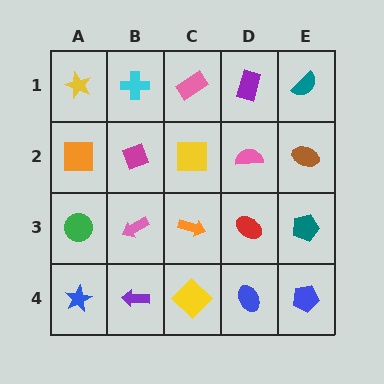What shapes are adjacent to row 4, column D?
A red ellipse (row 3, column D), a yellow diamond (row 4, column C), a blue pentagon (row 4, column E).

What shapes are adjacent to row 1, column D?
A pink semicircle (row 2, column D), a pink rectangle (row 1, column C), a teal semicircle (row 1, column E).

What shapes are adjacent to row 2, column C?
A pink rectangle (row 1, column C), an orange arrow (row 3, column C), a magenta diamond (row 2, column B), a pink semicircle (row 2, column D).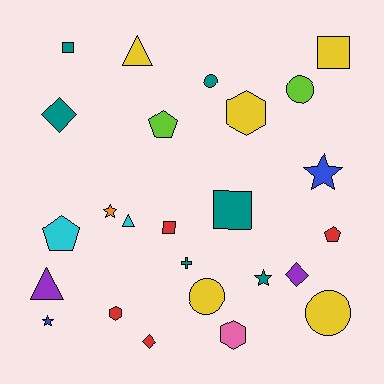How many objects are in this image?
There are 25 objects.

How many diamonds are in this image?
There are 3 diamonds.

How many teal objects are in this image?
There are 6 teal objects.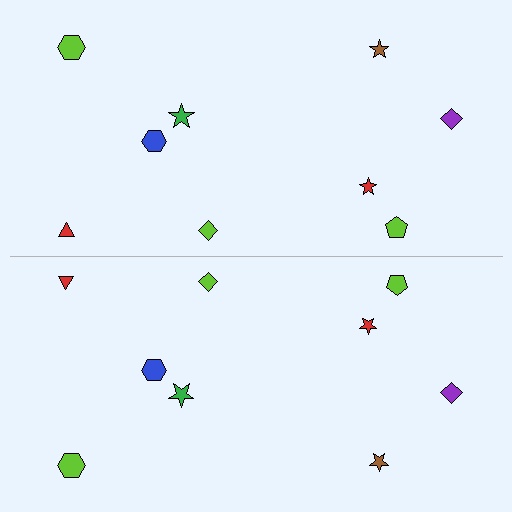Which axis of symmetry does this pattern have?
The pattern has a horizontal axis of symmetry running through the center of the image.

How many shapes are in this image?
There are 18 shapes in this image.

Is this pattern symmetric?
Yes, this pattern has bilateral (reflection) symmetry.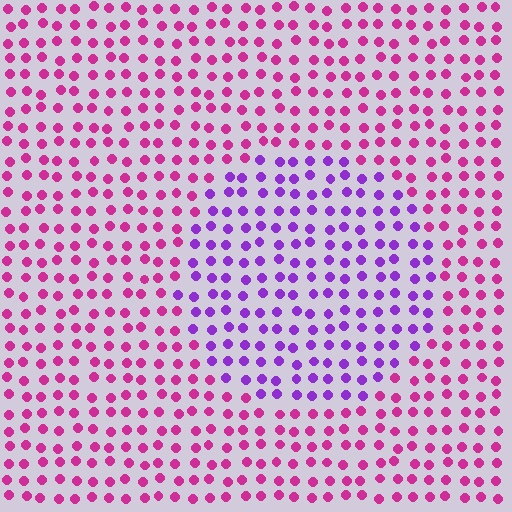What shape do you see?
I see a circle.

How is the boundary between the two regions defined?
The boundary is defined purely by a slight shift in hue (about 43 degrees). Spacing, size, and orientation are identical on both sides.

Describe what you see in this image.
The image is filled with small magenta elements in a uniform arrangement. A circle-shaped region is visible where the elements are tinted to a slightly different hue, forming a subtle color boundary.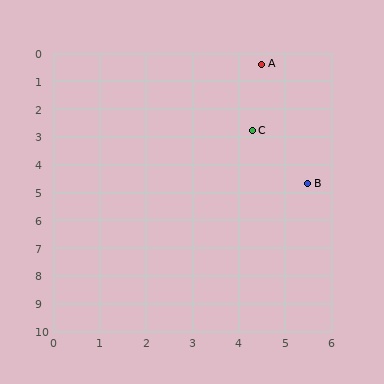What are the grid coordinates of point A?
Point A is at approximately (4.5, 0.4).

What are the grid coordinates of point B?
Point B is at approximately (5.5, 4.7).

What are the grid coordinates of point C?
Point C is at approximately (4.3, 2.8).